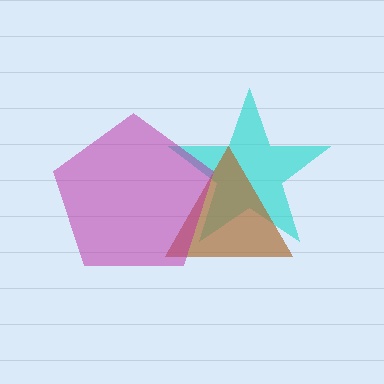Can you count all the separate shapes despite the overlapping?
Yes, there are 3 separate shapes.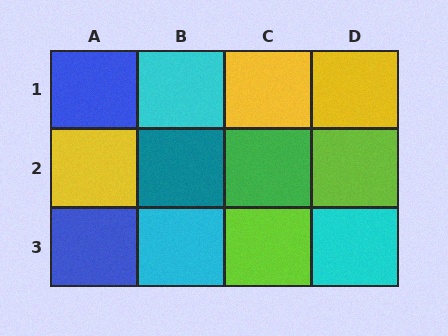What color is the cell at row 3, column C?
Lime.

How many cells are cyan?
3 cells are cyan.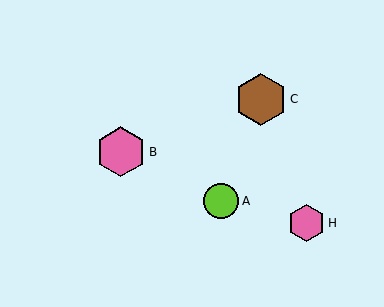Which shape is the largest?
The brown hexagon (labeled C) is the largest.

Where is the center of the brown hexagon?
The center of the brown hexagon is at (261, 99).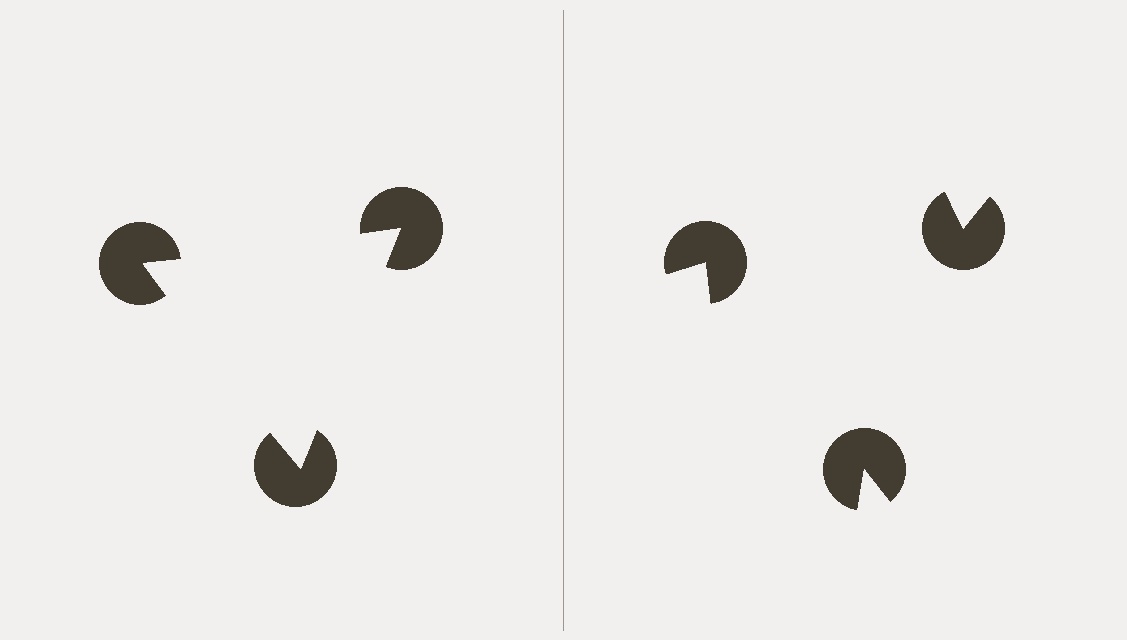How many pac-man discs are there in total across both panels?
6 — 3 on each side.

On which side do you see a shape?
An illusory triangle appears on the left side. On the right side the wedge cuts are rotated, so no coherent shape forms.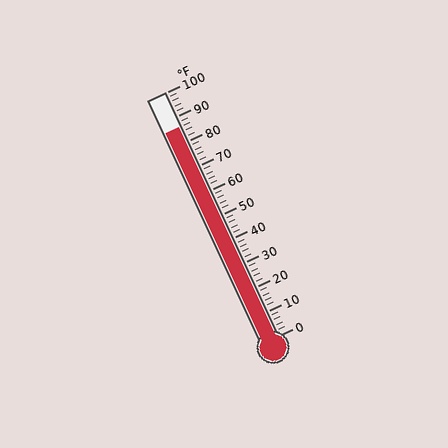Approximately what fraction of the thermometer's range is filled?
The thermometer is filled to approximately 85% of its range.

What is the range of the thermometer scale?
The thermometer scale ranges from 0°F to 100°F.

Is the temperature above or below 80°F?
The temperature is above 80°F.